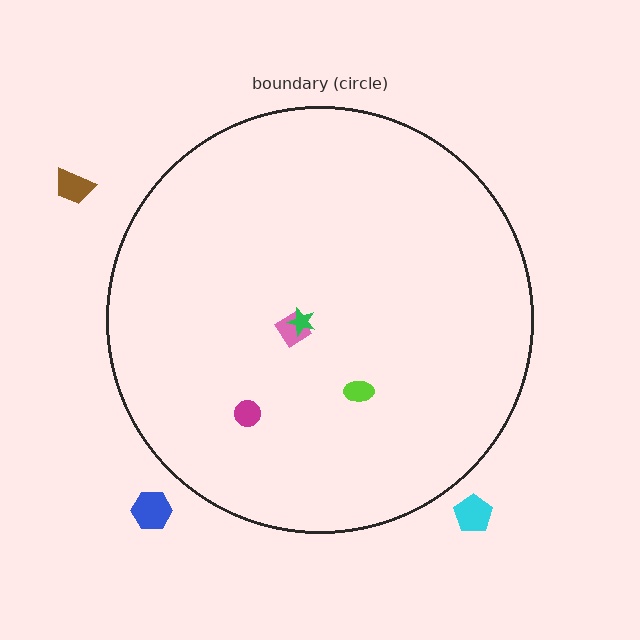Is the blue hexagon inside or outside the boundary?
Outside.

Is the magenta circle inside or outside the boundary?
Inside.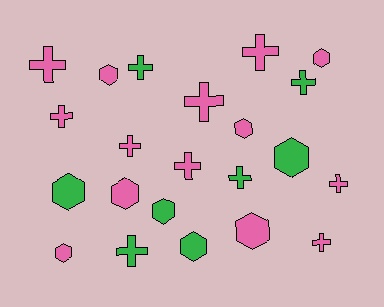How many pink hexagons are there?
There are 6 pink hexagons.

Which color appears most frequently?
Pink, with 14 objects.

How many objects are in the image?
There are 22 objects.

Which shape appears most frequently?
Cross, with 12 objects.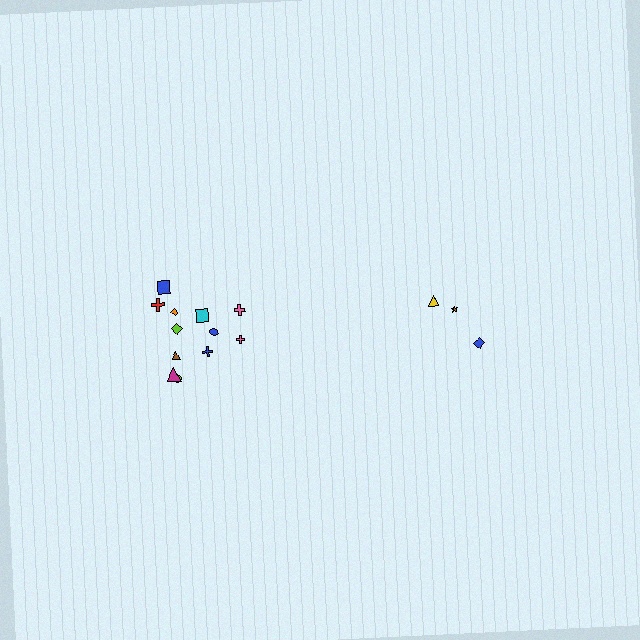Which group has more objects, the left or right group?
The left group.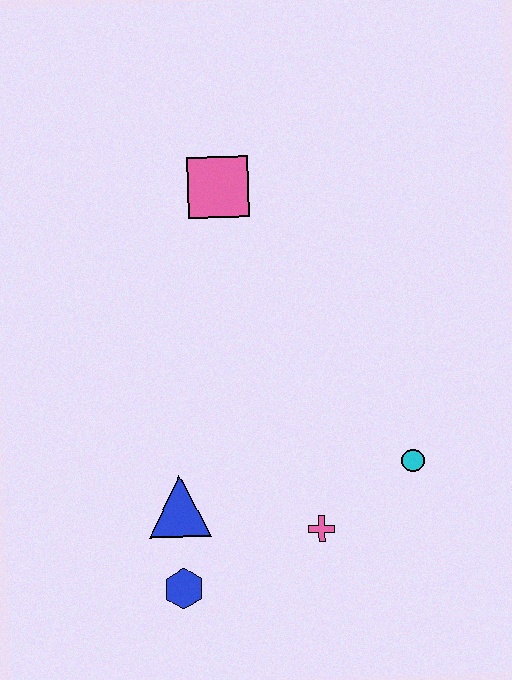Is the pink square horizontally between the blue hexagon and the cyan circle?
Yes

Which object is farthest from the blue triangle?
The pink square is farthest from the blue triangle.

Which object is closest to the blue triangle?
The blue hexagon is closest to the blue triangle.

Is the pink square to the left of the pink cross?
Yes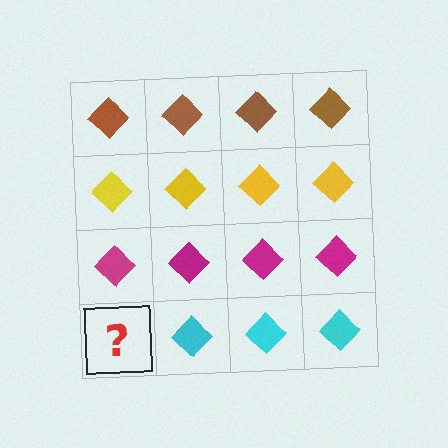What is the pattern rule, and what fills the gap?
The rule is that each row has a consistent color. The gap should be filled with a cyan diamond.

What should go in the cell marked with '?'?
The missing cell should contain a cyan diamond.